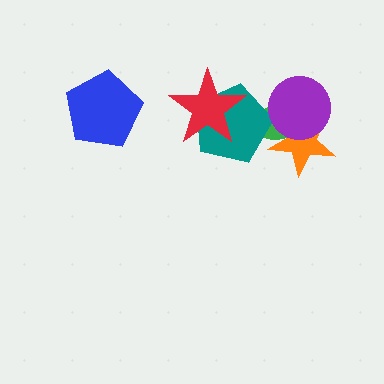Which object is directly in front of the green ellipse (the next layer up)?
The teal pentagon is directly in front of the green ellipse.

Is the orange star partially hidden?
Yes, it is partially covered by another shape.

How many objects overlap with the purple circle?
2 objects overlap with the purple circle.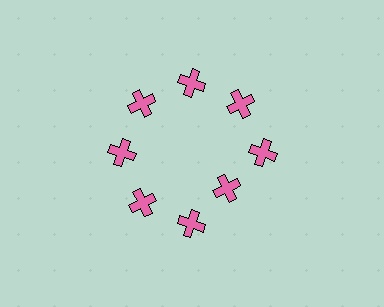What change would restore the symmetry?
The symmetry would be restored by moving it outward, back onto the ring so that all 8 crosses sit at equal angles and equal distance from the center.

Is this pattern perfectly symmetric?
No. The 8 pink crosses are arranged in a ring, but one element near the 4 o'clock position is pulled inward toward the center, breaking the 8-fold rotational symmetry.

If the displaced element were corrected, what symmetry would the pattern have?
It would have 8-fold rotational symmetry — the pattern would map onto itself every 45 degrees.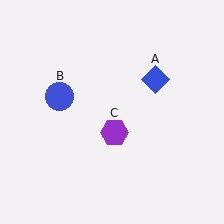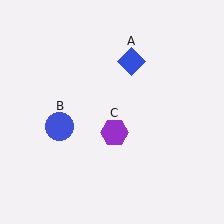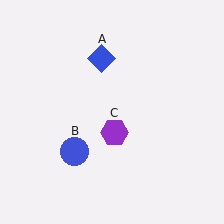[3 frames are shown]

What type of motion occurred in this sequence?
The blue diamond (object A), blue circle (object B) rotated counterclockwise around the center of the scene.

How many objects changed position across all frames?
2 objects changed position: blue diamond (object A), blue circle (object B).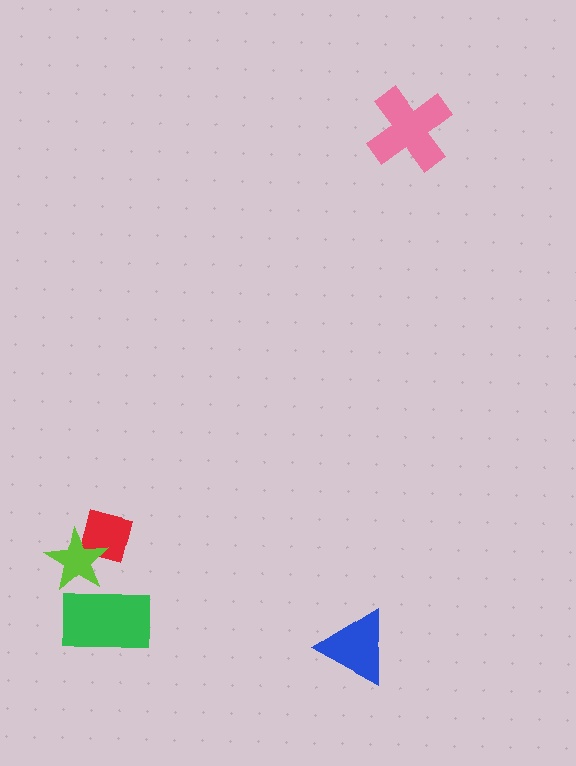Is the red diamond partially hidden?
Yes, it is partially covered by another shape.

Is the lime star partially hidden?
No, no other shape covers it.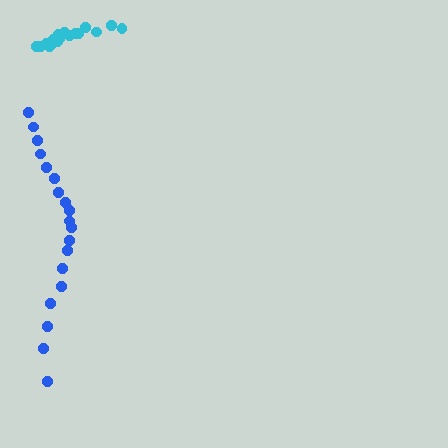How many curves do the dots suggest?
There are 2 distinct paths.